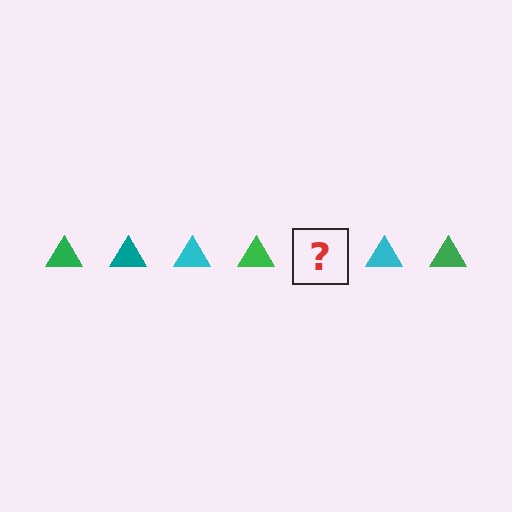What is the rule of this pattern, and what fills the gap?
The rule is that the pattern cycles through green, teal, cyan triangles. The gap should be filled with a teal triangle.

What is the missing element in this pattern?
The missing element is a teal triangle.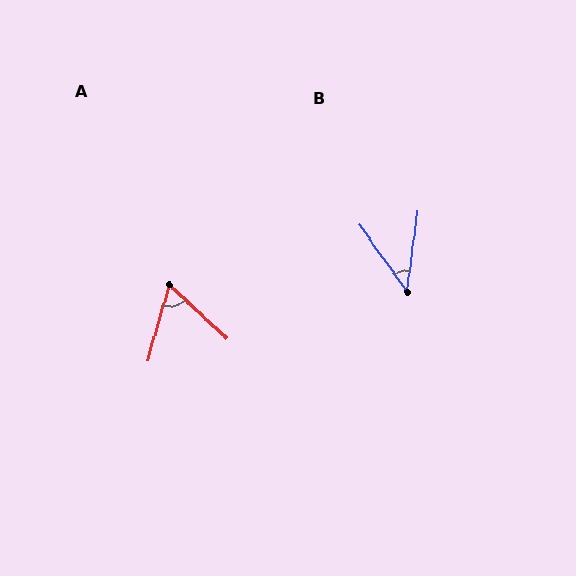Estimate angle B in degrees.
Approximately 43 degrees.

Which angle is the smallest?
B, at approximately 43 degrees.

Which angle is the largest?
A, at approximately 63 degrees.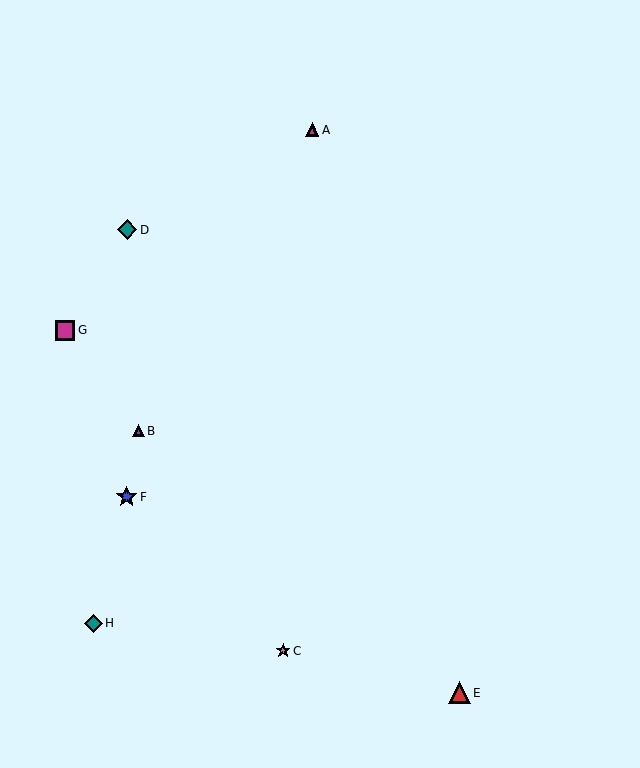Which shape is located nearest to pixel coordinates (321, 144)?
The magenta triangle (labeled A) at (312, 130) is nearest to that location.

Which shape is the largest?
The red triangle (labeled E) is the largest.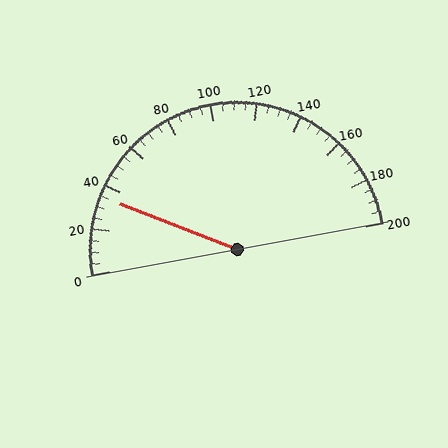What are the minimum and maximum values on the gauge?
The gauge ranges from 0 to 200.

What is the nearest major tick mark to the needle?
The nearest major tick mark is 40.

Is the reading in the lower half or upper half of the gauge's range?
The reading is in the lower half of the range (0 to 200).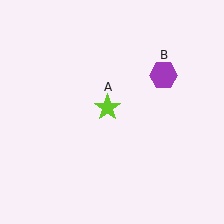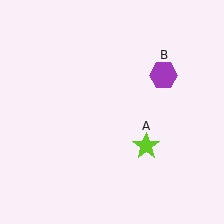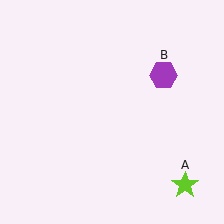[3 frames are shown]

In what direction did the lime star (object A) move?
The lime star (object A) moved down and to the right.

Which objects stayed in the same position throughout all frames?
Purple hexagon (object B) remained stationary.